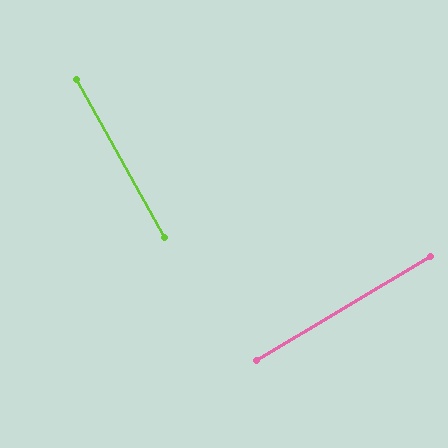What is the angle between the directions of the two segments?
Approximately 88 degrees.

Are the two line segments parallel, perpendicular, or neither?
Perpendicular — they meet at approximately 88°.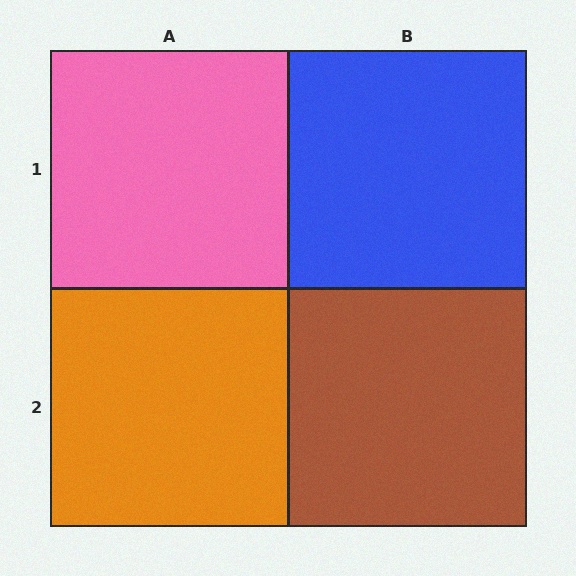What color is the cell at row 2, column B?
Brown.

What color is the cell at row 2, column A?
Orange.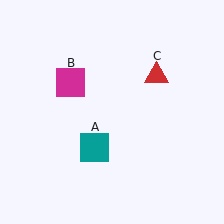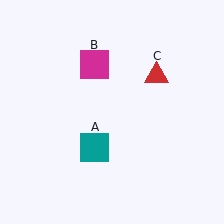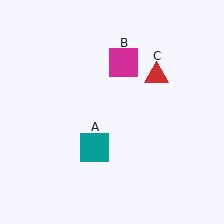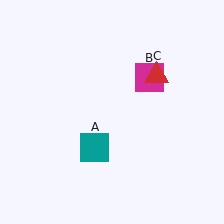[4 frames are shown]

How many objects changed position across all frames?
1 object changed position: magenta square (object B).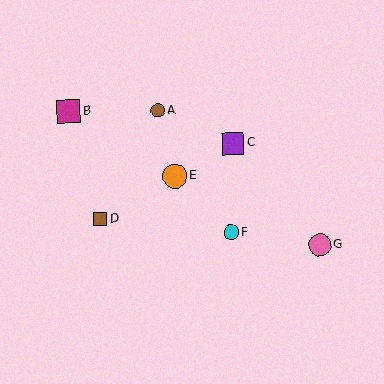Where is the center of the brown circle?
The center of the brown circle is at (158, 110).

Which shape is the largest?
The orange circle (labeled E) is the largest.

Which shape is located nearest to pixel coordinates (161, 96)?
The brown circle (labeled A) at (158, 110) is nearest to that location.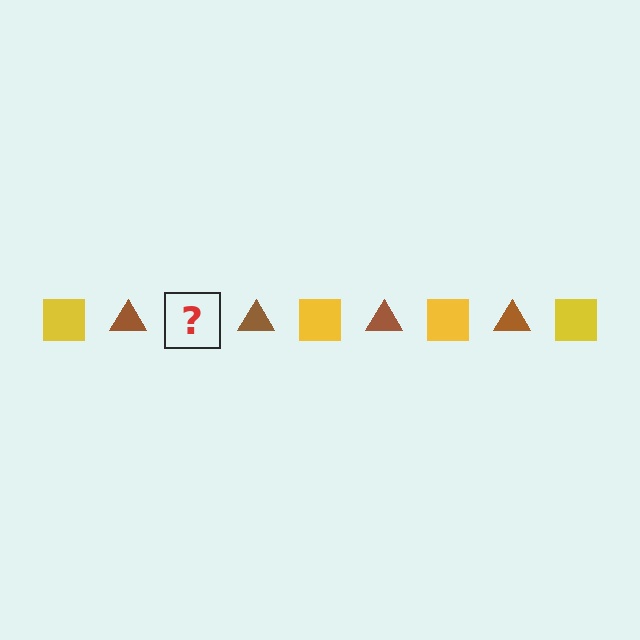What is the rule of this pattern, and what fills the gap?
The rule is that the pattern alternates between yellow square and brown triangle. The gap should be filled with a yellow square.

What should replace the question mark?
The question mark should be replaced with a yellow square.